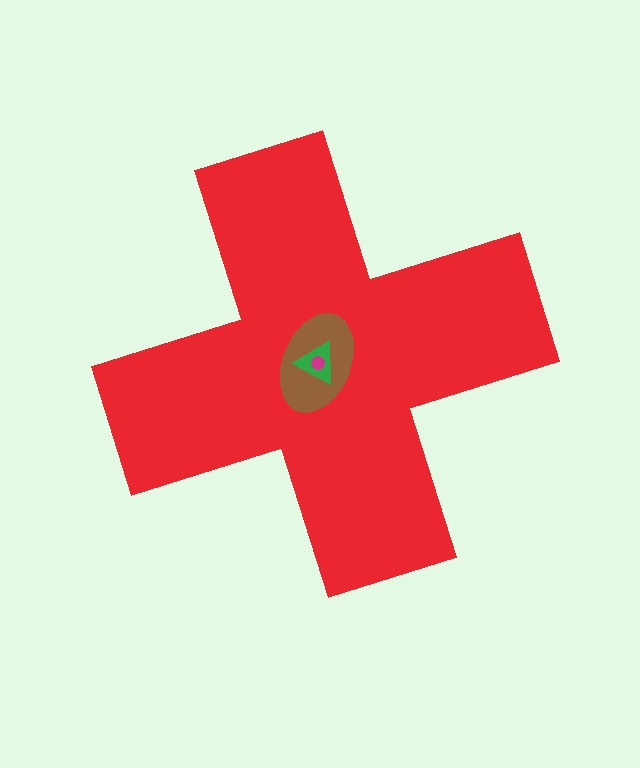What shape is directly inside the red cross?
The brown ellipse.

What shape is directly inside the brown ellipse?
The green triangle.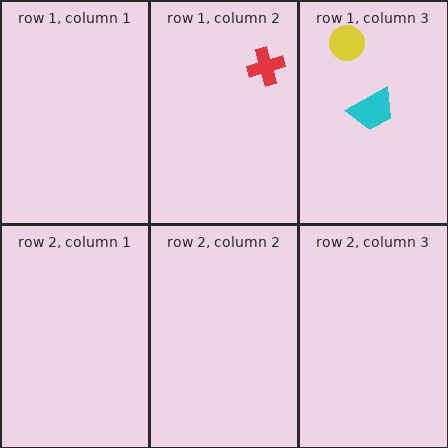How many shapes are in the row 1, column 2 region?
1.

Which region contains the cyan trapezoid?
The row 1, column 3 region.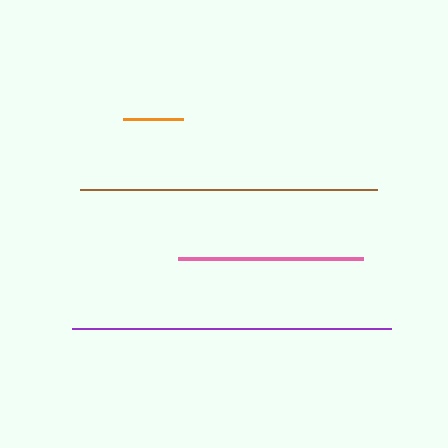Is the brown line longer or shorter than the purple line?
The purple line is longer than the brown line.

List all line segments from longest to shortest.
From longest to shortest: purple, brown, pink, orange.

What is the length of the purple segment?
The purple segment is approximately 318 pixels long.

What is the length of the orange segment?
The orange segment is approximately 60 pixels long.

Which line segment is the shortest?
The orange line is the shortest at approximately 60 pixels.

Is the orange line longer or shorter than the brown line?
The brown line is longer than the orange line.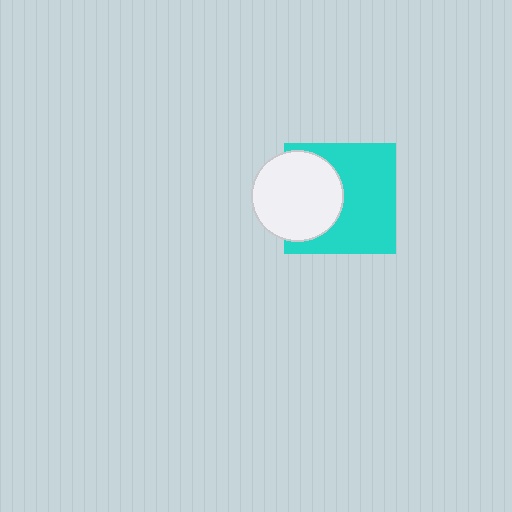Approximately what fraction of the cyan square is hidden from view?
Roughly 38% of the cyan square is hidden behind the white circle.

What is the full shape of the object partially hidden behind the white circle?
The partially hidden object is a cyan square.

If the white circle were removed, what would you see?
You would see the complete cyan square.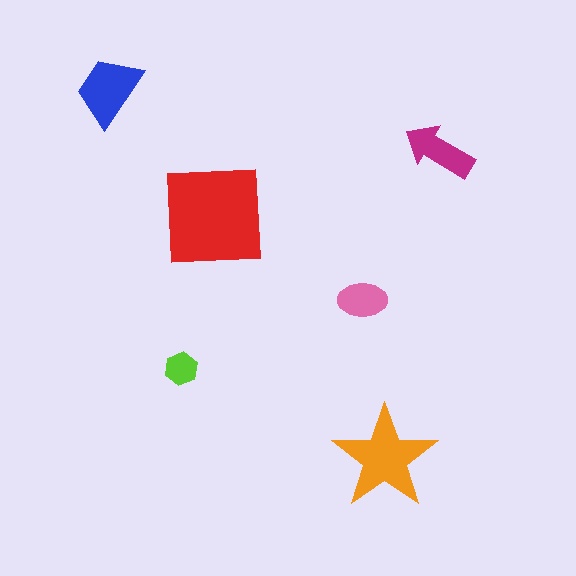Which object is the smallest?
The lime hexagon.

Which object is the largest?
The red square.